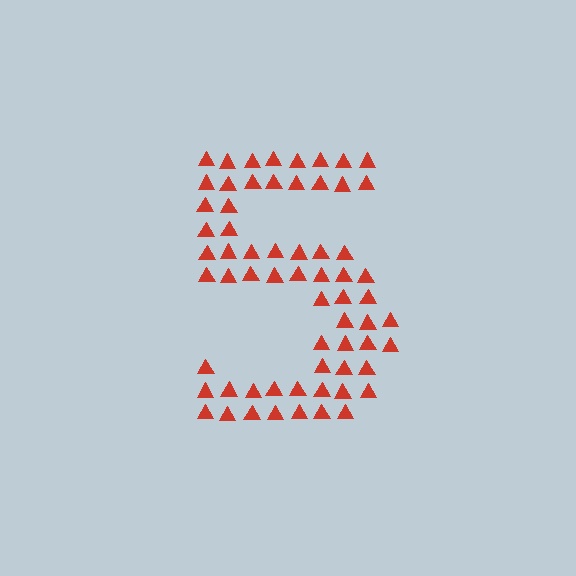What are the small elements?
The small elements are triangles.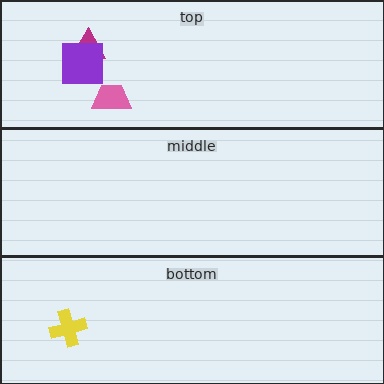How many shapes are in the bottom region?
1.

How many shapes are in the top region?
3.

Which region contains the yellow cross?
The bottom region.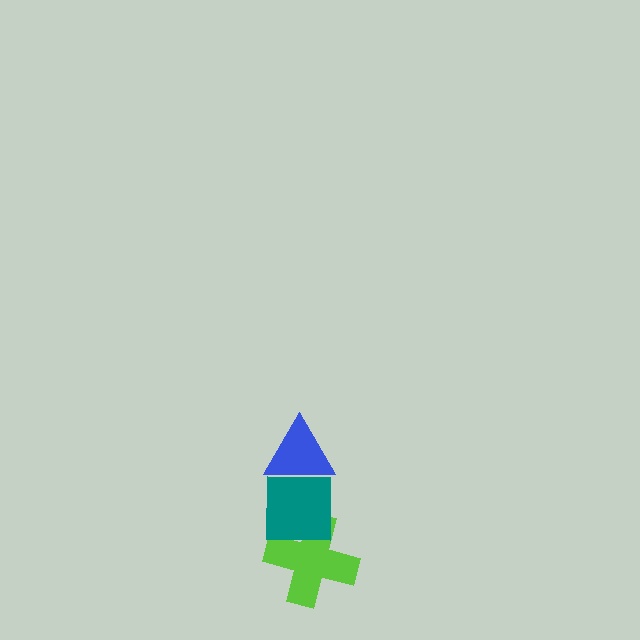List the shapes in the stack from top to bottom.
From top to bottom: the blue triangle, the teal square, the lime cross.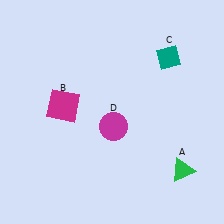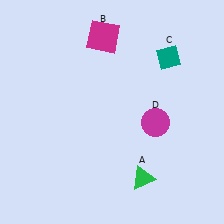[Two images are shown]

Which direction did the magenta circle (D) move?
The magenta circle (D) moved right.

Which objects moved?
The objects that moved are: the green triangle (A), the magenta square (B), the magenta circle (D).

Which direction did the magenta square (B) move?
The magenta square (B) moved up.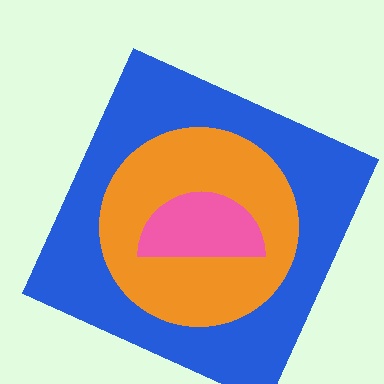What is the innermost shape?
The pink semicircle.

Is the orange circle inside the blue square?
Yes.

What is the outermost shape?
The blue square.